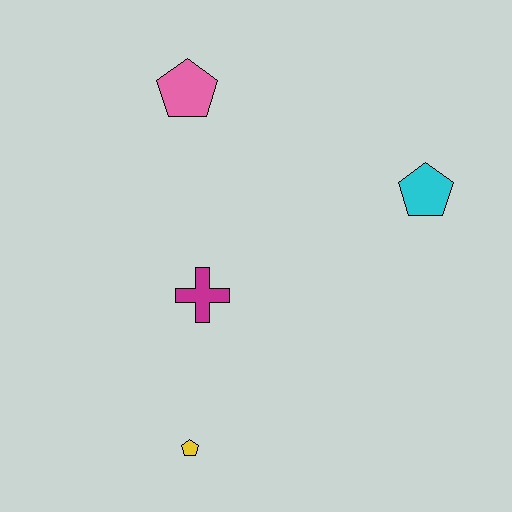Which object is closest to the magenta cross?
The yellow pentagon is closest to the magenta cross.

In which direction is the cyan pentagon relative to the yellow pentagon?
The cyan pentagon is above the yellow pentagon.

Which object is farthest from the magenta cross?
The cyan pentagon is farthest from the magenta cross.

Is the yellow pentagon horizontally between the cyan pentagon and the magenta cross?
No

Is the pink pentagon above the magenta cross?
Yes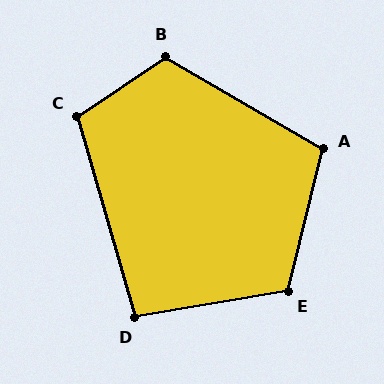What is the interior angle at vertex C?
Approximately 108 degrees (obtuse).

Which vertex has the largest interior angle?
B, at approximately 116 degrees.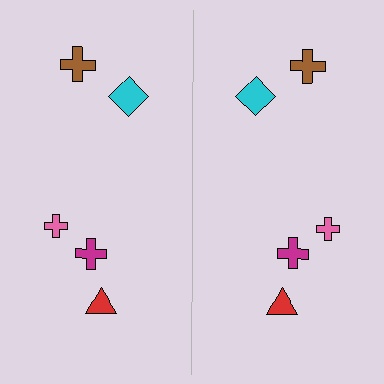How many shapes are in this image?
There are 10 shapes in this image.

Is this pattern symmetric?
Yes, this pattern has bilateral (reflection) symmetry.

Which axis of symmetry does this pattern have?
The pattern has a vertical axis of symmetry running through the center of the image.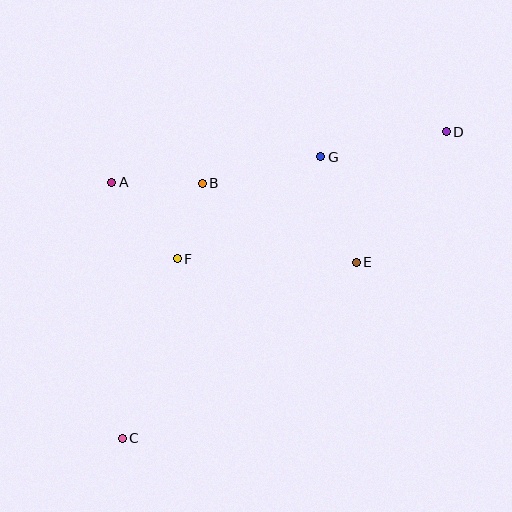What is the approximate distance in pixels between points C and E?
The distance between C and E is approximately 293 pixels.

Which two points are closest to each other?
Points B and F are closest to each other.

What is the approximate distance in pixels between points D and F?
The distance between D and F is approximately 297 pixels.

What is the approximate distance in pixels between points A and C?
The distance between A and C is approximately 256 pixels.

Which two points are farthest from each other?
Points C and D are farthest from each other.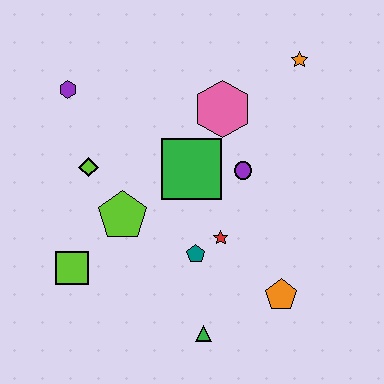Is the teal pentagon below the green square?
Yes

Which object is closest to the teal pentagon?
The red star is closest to the teal pentagon.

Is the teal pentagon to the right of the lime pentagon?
Yes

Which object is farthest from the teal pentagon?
The orange star is farthest from the teal pentagon.